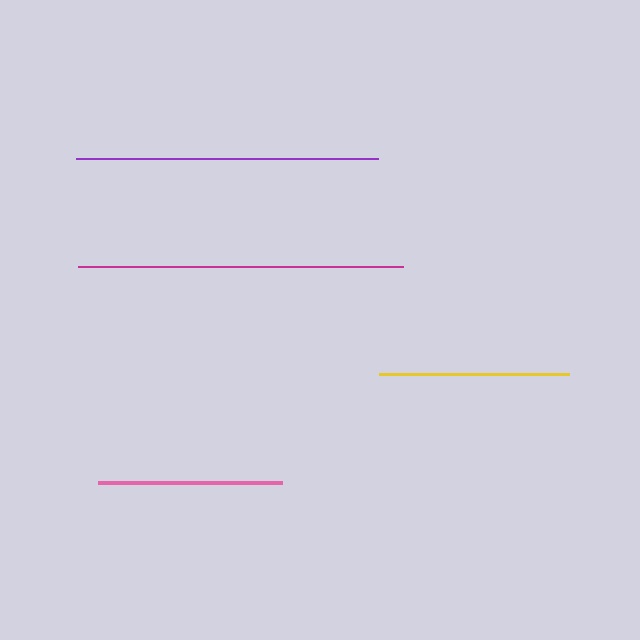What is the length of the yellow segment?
The yellow segment is approximately 189 pixels long.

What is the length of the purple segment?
The purple segment is approximately 302 pixels long.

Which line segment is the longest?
The magenta line is the longest at approximately 326 pixels.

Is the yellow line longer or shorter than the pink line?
The yellow line is longer than the pink line.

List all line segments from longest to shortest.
From longest to shortest: magenta, purple, yellow, pink.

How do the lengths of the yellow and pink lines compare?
The yellow and pink lines are approximately the same length.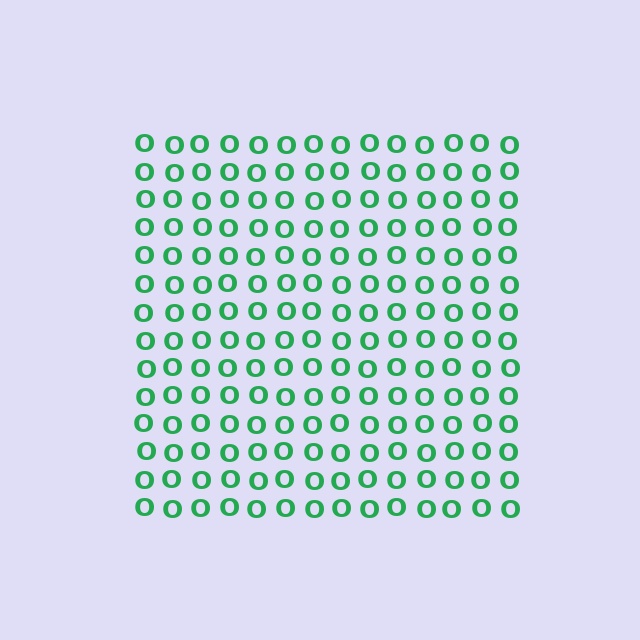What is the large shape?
The large shape is a square.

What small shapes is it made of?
It is made of small letter O's.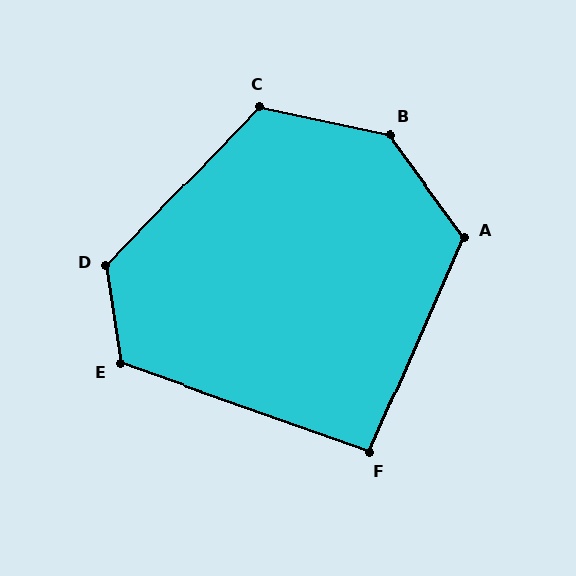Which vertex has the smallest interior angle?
F, at approximately 94 degrees.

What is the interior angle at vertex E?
Approximately 118 degrees (obtuse).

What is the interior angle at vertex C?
Approximately 122 degrees (obtuse).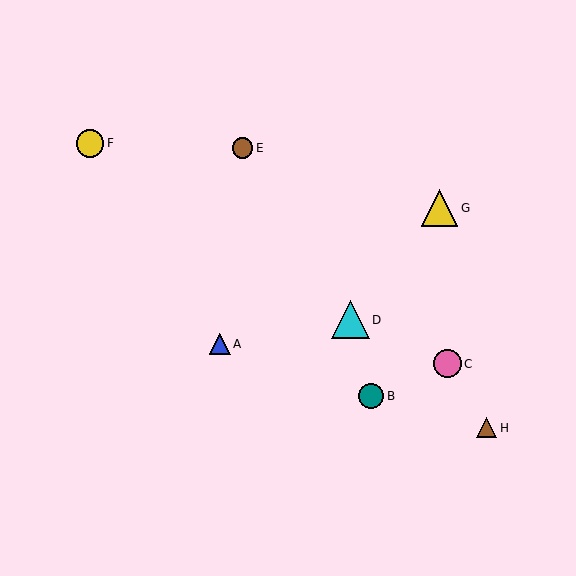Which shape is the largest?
The cyan triangle (labeled D) is the largest.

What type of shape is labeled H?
Shape H is a brown triangle.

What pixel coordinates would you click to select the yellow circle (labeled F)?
Click at (90, 143) to select the yellow circle F.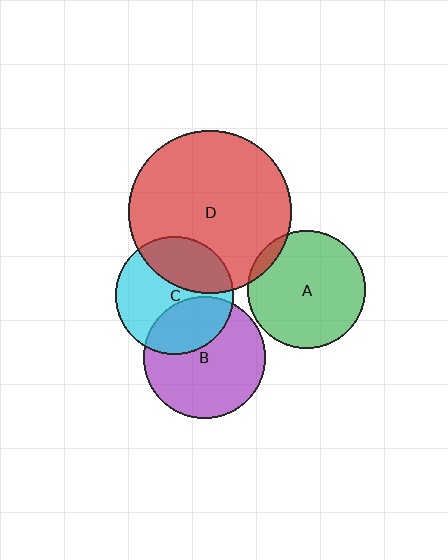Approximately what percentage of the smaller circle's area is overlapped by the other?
Approximately 5%.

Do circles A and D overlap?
Yes.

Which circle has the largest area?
Circle D (red).